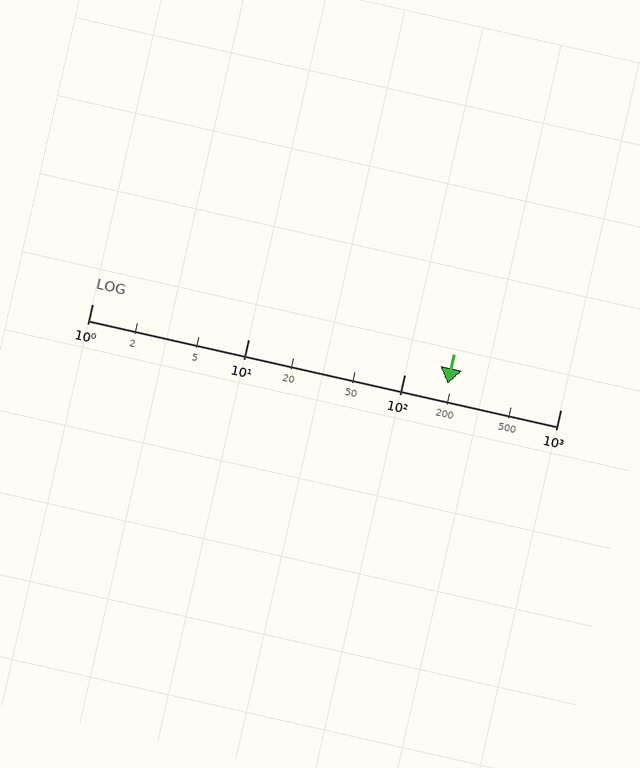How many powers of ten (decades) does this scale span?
The scale spans 3 decades, from 1 to 1000.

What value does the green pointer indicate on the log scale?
The pointer indicates approximately 190.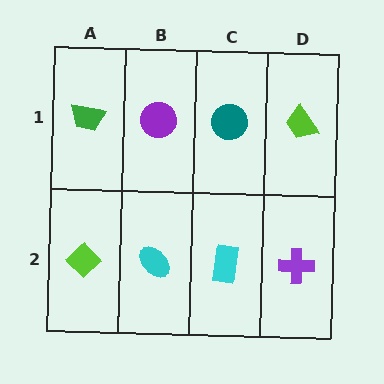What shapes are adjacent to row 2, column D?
A lime trapezoid (row 1, column D), a cyan rectangle (row 2, column C).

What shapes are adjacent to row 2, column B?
A purple circle (row 1, column B), a lime diamond (row 2, column A), a cyan rectangle (row 2, column C).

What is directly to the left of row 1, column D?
A teal circle.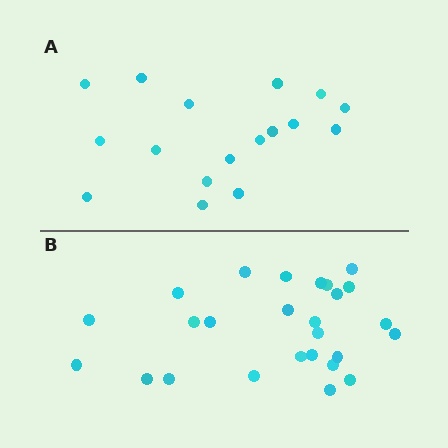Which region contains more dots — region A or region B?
Region B (the bottom region) has more dots.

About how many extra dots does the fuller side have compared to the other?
Region B has roughly 8 or so more dots than region A.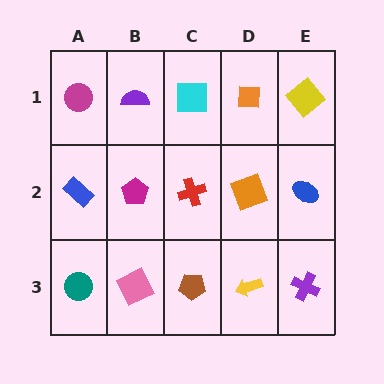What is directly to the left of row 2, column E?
An orange square.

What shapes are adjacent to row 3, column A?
A blue rectangle (row 2, column A), a pink square (row 3, column B).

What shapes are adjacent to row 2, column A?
A magenta circle (row 1, column A), a teal circle (row 3, column A), a magenta pentagon (row 2, column B).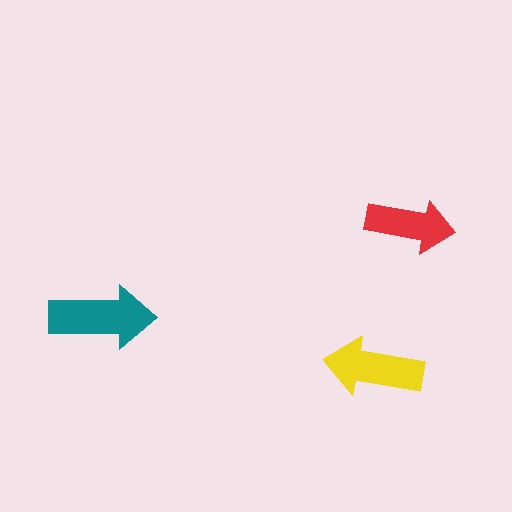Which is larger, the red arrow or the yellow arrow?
The yellow one.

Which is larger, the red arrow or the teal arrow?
The teal one.